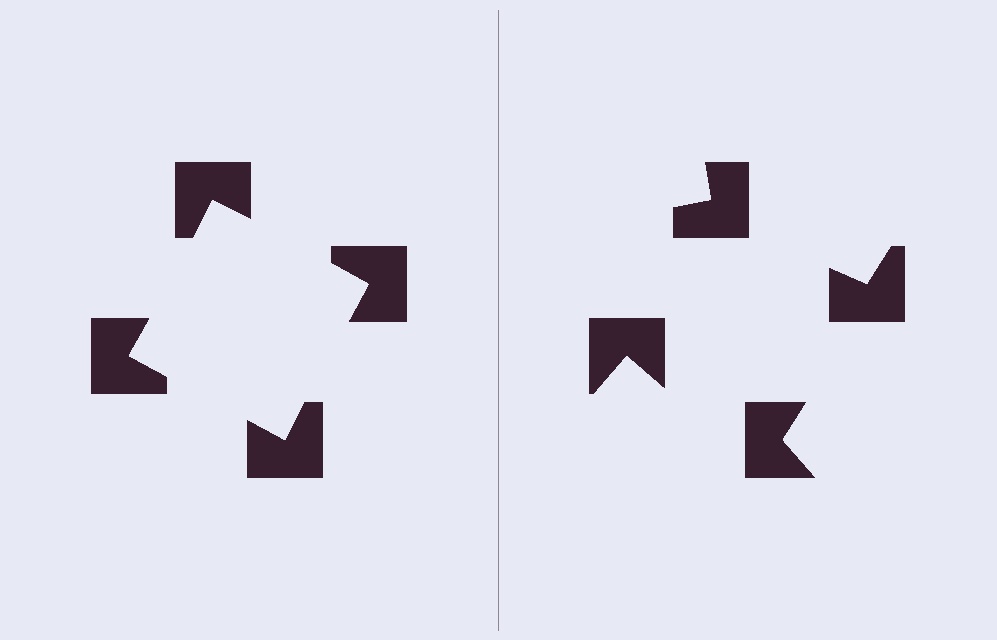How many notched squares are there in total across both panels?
8 — 4 on each side.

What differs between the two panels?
The notched squares are positioned identically on both sides; only the wedge orientations differ. On the left they align to a square; on the right they are misaligned.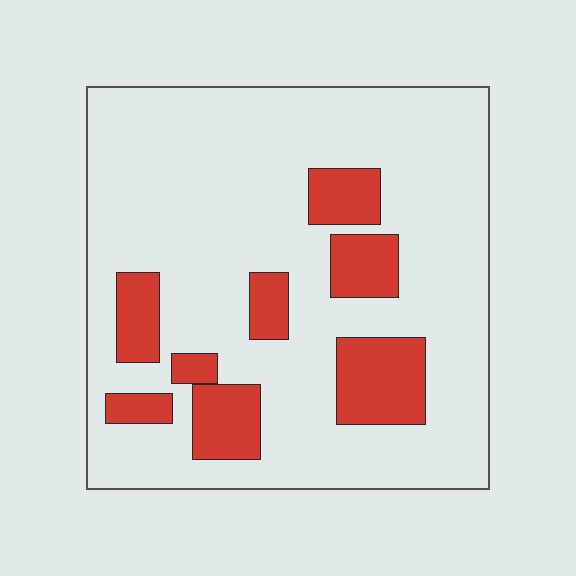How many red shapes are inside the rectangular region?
8.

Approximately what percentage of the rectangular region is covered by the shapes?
Approximately 20%.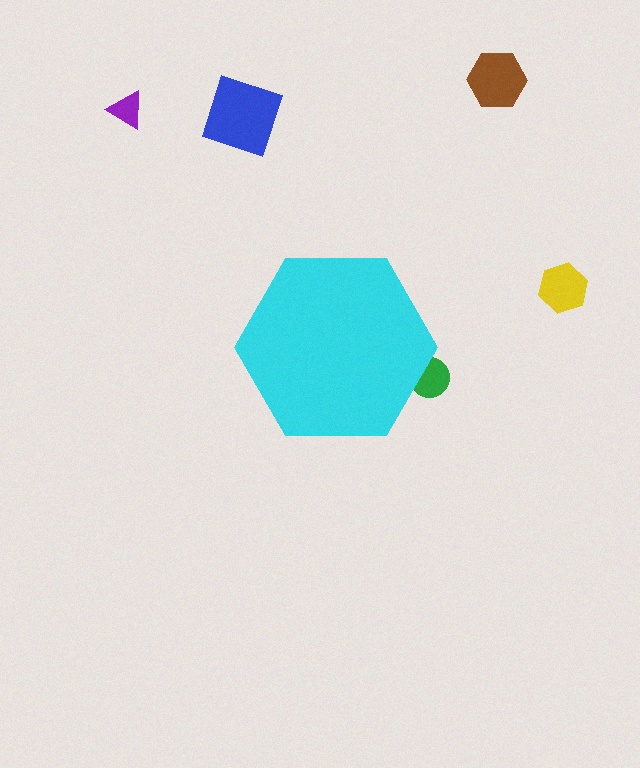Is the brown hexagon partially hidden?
No, the brown hexagon is fully visible.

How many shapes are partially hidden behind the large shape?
1 shape is partially hidden.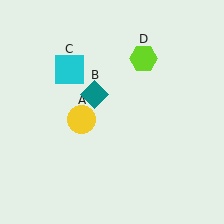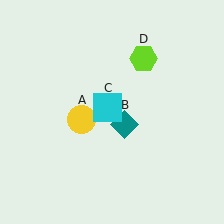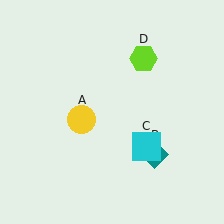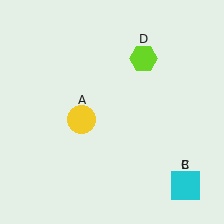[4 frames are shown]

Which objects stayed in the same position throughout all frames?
Yellow circle (object A) and lime hexagon (object D) remained stationary.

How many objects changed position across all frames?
2 objects changed position: teal diamond (object B), cyan square (object C).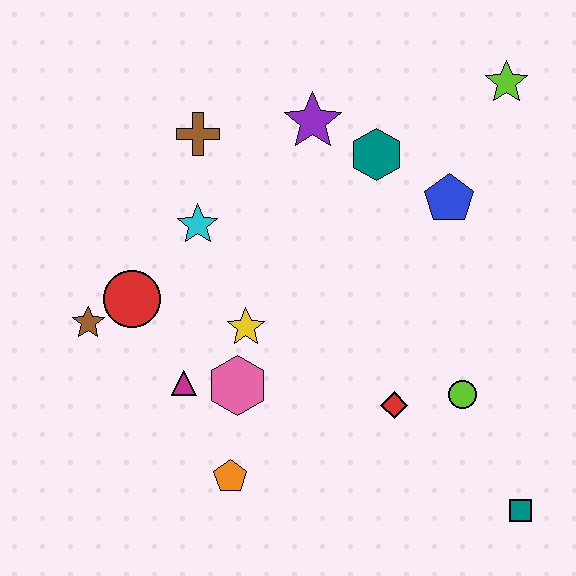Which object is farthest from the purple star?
The teal square is farthest from the purple star.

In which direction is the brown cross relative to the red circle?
The brown cross is above the red circle.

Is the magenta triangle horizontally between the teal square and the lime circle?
No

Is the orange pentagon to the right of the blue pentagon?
No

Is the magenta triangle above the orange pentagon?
Yes